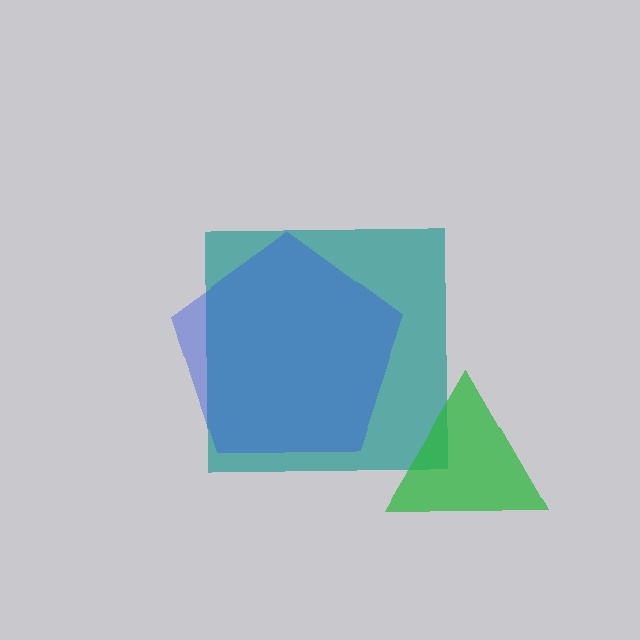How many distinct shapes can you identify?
There are 3 distinct shapes: a teal square, a blue pentagon, a green triangle.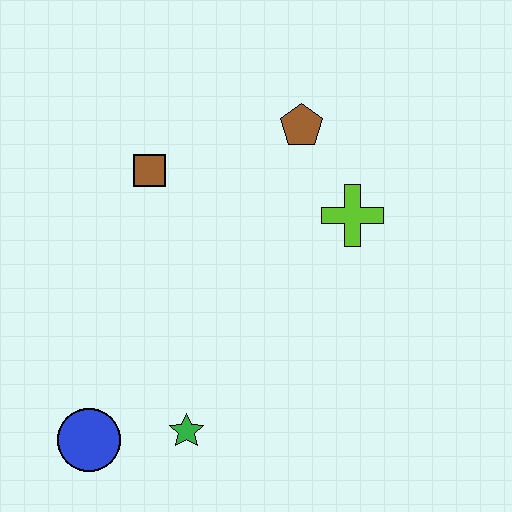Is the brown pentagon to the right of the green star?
Yes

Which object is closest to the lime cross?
The brown pentagon is closest to the lime cross.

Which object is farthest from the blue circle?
The brown pentagon is farthest from the blue circle.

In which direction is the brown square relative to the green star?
The brown square is above the green star.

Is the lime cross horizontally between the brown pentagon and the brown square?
No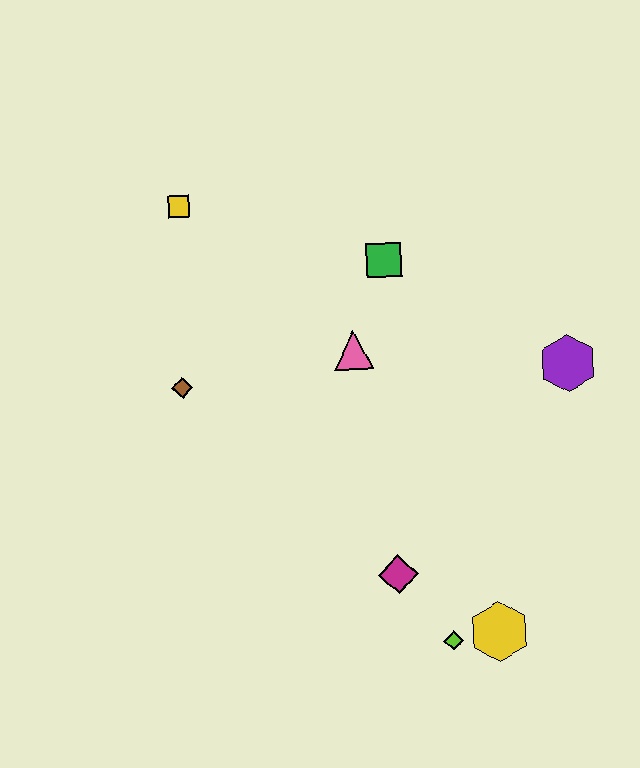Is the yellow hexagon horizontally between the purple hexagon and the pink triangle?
Yes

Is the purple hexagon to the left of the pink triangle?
No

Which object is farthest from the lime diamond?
The yellow square is farthest from the lime diamond.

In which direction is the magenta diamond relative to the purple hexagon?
The magenta diamond is below the purple hexagon.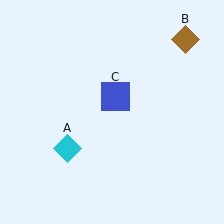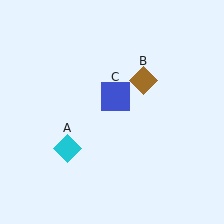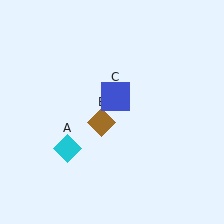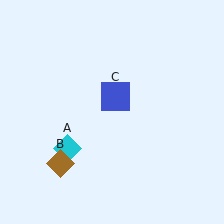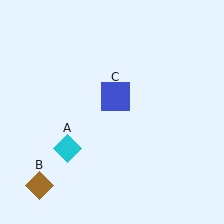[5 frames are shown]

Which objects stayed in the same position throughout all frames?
Cyan diamond (object A) and blue square (object C) remained stationary.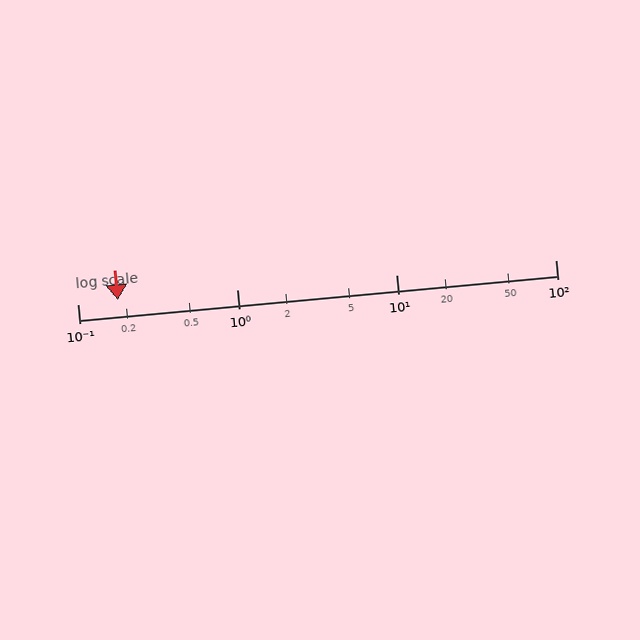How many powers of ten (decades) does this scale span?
The scale spans 3 decades, from 0.1 to 100.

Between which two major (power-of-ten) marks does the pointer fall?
The pointer is between 0.1 and 1.